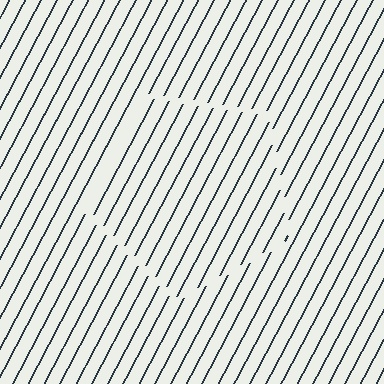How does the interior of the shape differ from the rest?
The interior of the shape contains the same grating, shifted by half a period — the contour is defined by the phase discontinuity where line-ends from the inner and outer gratings abut.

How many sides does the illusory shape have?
5 sides — the line-ends trace a pentagon.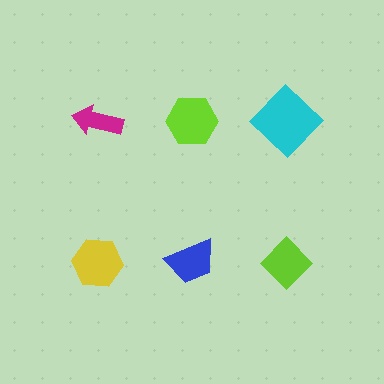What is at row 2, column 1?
A yellow hexagon.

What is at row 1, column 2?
A lime hexagon.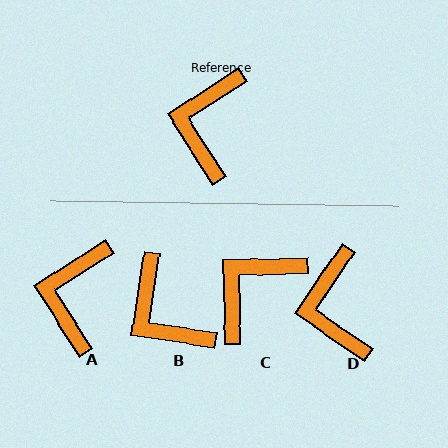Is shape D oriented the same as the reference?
No, it is off by about 24 degrees.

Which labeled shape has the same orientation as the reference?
A.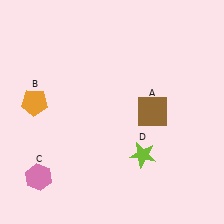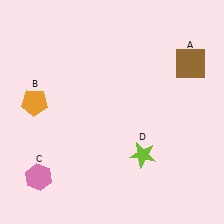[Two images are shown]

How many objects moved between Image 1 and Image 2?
1 object moved between the two images.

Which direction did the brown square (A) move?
The brown square (A) moved up.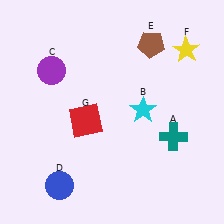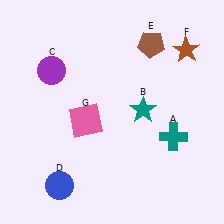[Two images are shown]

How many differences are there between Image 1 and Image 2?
There are 3 differences between the two images.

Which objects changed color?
B changed from cyan to teal. F changed from yellow to brown. G changed from red to pink.